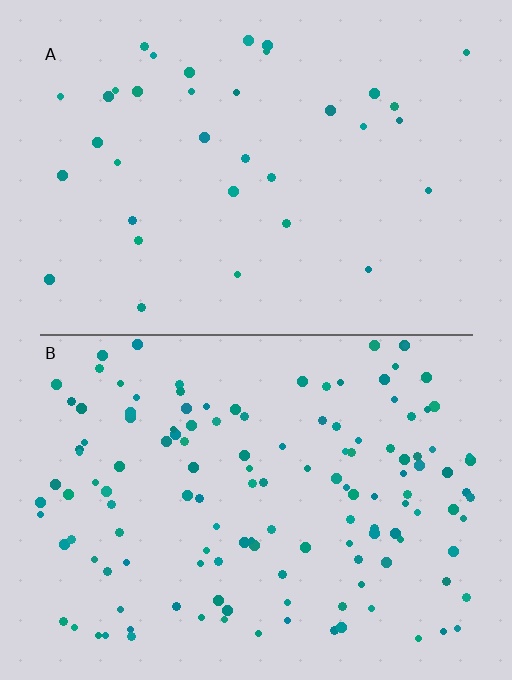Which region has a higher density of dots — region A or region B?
B (the bottom).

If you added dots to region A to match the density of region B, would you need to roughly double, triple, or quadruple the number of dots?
Approximately quadruple.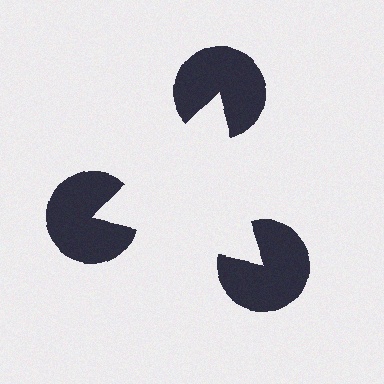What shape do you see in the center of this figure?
An illusory triangle — its edges are inferred from the aligned wedge cuts in the pac-man discs, not physically drawn.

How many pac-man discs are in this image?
There are 3 — one at each vertex of the illusory triangle.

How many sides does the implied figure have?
3 sides.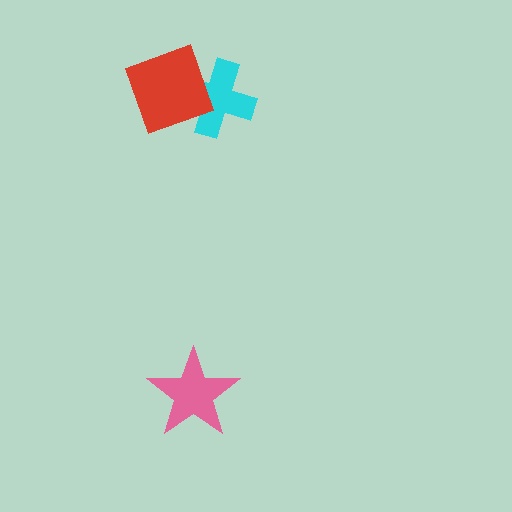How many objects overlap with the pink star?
0 objects overlap with the pink star.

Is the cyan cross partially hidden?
Yes, it is partially covered by another shape.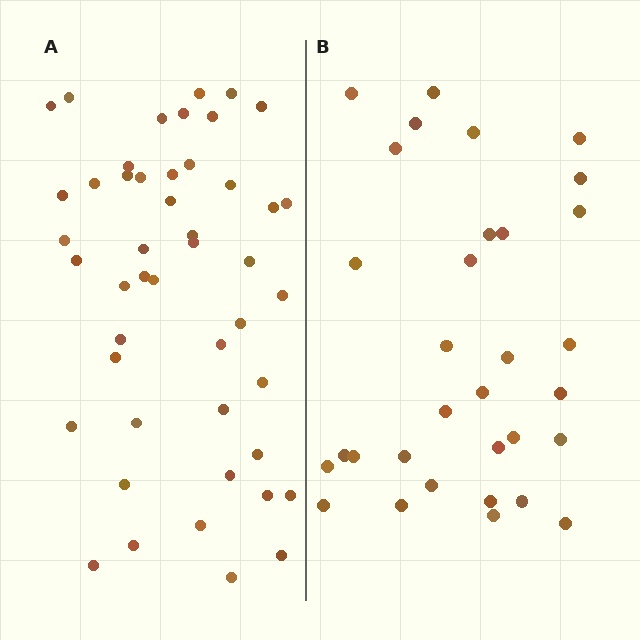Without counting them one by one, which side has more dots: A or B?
Region A (the left region) has more dots.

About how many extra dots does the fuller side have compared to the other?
Region A has approximately 15 more dots than region B.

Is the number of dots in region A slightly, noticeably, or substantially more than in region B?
Region A has substantially more. The ratio is roughly 1.5 to 1.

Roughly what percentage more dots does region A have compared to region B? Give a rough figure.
About 45% more.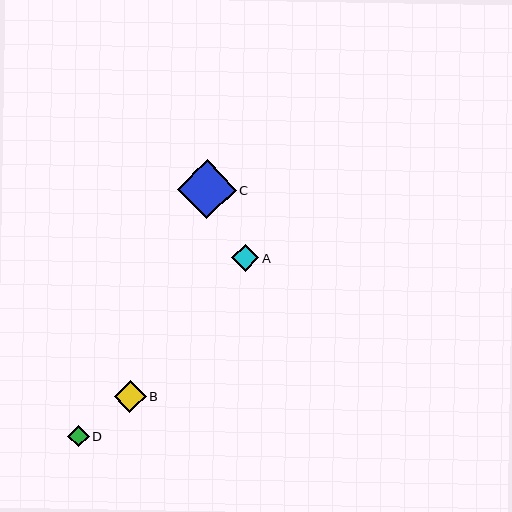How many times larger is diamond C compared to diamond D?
Diamond C is approximately 2.7 times the size of diamond D.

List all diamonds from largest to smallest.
From largest to smallest: C, B, A, D.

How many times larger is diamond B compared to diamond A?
Diamond B is approximately 1.2 times the size of diamond A.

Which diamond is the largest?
Diamond C is the largest with a size of approximately 59 pixels.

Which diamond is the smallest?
Diamond D is the smallest with a size of approximately 21 pixels.